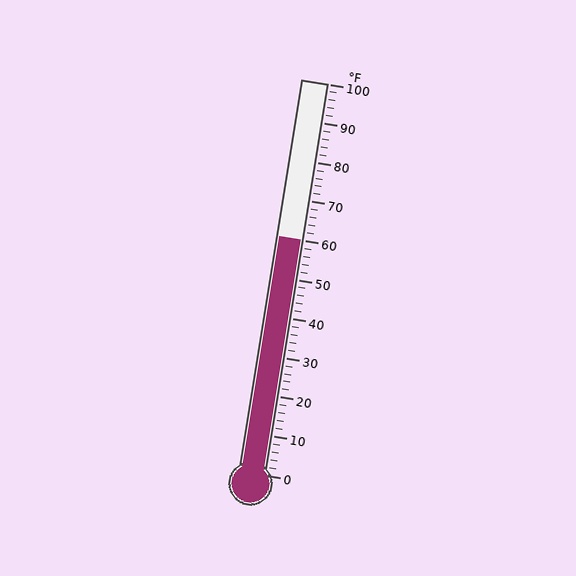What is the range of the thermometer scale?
The thermometer scale ranges from 0°F to 100°F.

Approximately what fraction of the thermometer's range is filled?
The thermometer is filled to approximately 60% of its range.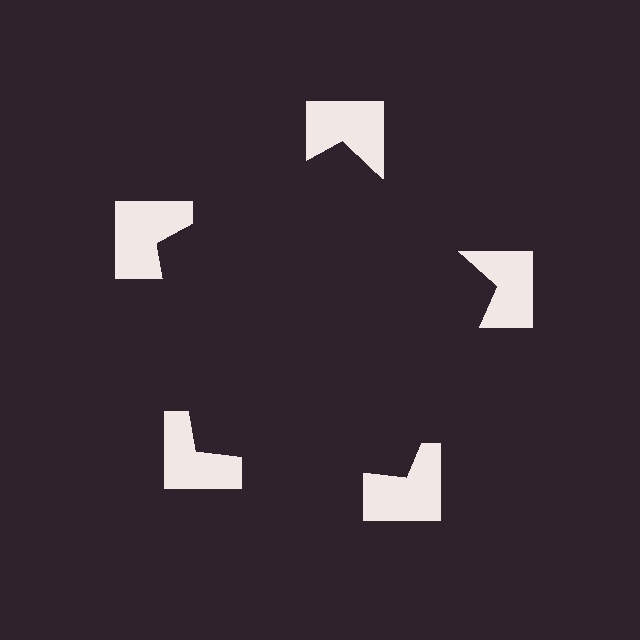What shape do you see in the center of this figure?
An illusory pentagon — its edges are inferred from the aligned wedge cuts in the notched squares, not physically drawn.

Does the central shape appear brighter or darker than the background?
It typically appears slightly darker than the background, even though no actual brightness change is drawn.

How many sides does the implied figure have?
5 sides.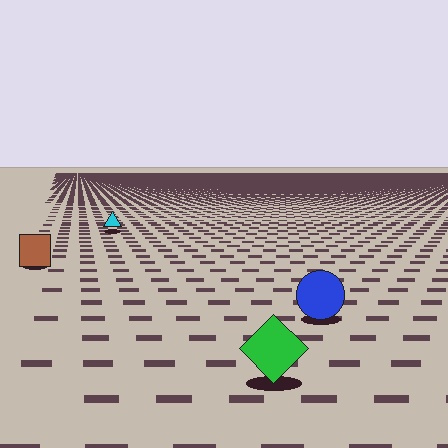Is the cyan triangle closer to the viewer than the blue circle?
No. The blue circle is closer — you can tell from the texture gradient: the ground texture is coarser near it.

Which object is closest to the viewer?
The green diamond is closest. The texture marks near it are larger and more spread out.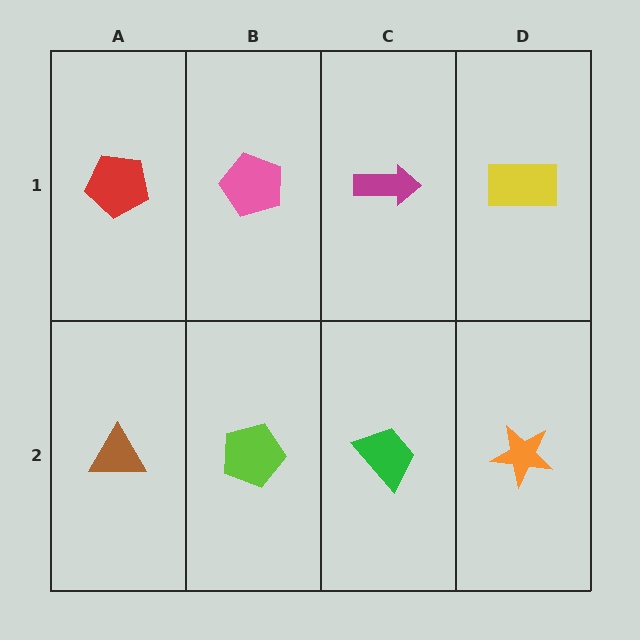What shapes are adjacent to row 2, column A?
A red pentagon (row 1, column A), a lime pentagon (row 2, column B).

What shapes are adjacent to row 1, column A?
A brown triangle (row 2, column A), a pink pentagon (row 1, column B).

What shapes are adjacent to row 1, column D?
An orange star (row 2, column D), a magenta arrow (row 1, column C).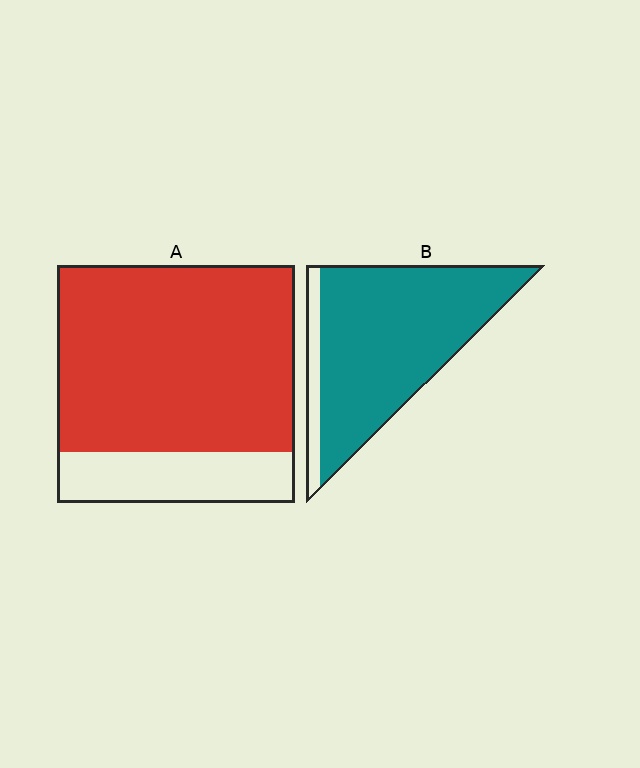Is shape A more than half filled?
Yes.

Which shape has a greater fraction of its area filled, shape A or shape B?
Shape B.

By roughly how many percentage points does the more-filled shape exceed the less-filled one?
By roughly 10 percentage points (B over A).